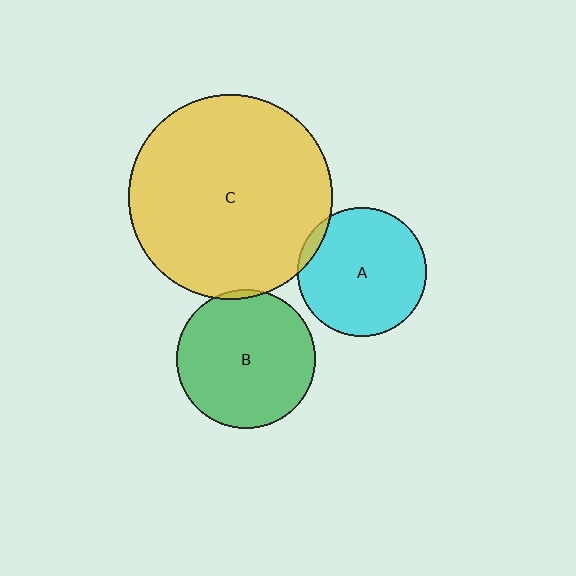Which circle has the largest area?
Circle C (yellow).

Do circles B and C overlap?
Yes.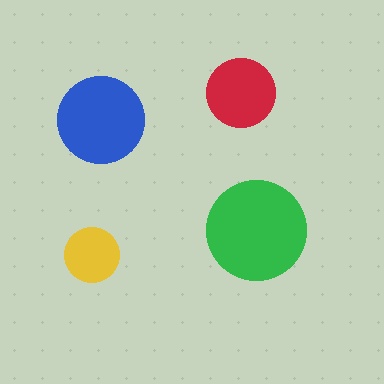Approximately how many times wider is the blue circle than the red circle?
About 1.5 times wider.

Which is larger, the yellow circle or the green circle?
The green one.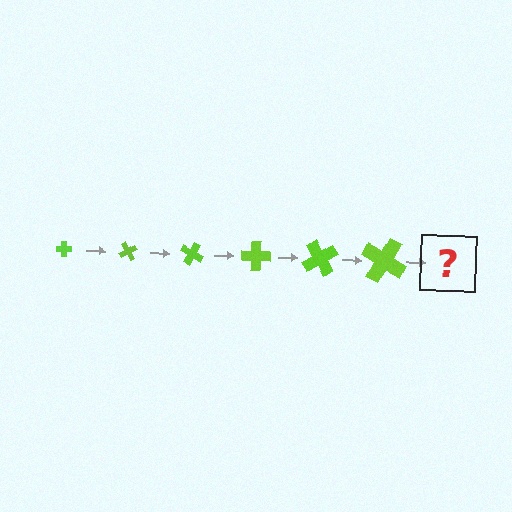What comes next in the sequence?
The next element should be a cross, larger than the previous one and rotated 360 degrees from the start.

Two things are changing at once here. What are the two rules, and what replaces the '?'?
The two rules are that the cross grows larger each step and it rotates 60 degrees each step. The '?' should be a cross, larger than the previous one and rotated 360 degrees from the start.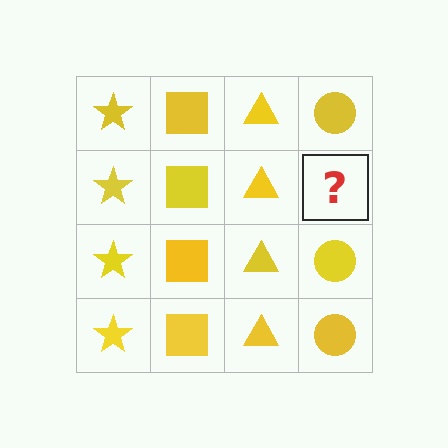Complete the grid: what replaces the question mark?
The question mark should be replaced with a yellow circle.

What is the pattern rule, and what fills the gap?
The rule is that each column has a consistent shape. The gap should be filled with a yellow circle.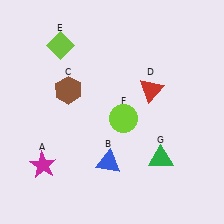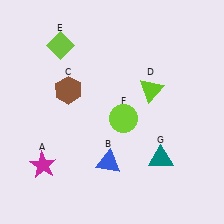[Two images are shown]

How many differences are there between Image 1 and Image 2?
There are 2 differences between the two images.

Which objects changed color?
D changed from red to lime. G changed from green to teal.